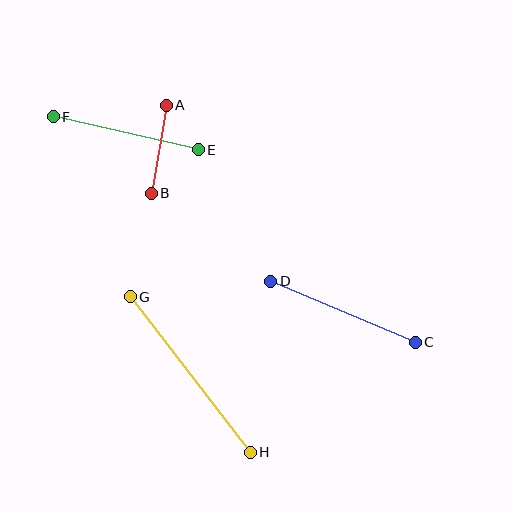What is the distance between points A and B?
The distance is approximately 89 pixels.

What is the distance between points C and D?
The distance is approximately 157 pixels.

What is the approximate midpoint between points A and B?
The midpoint is at approximately (159, 149) pixels.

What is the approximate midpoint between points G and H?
The midpoint is at approximately (190, 374) pixels.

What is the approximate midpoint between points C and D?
The midpoint is at approximately (343, 312) pixels.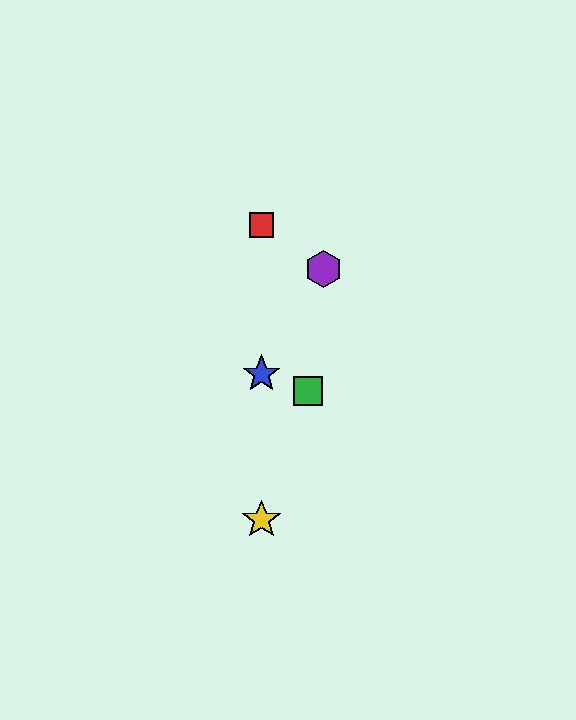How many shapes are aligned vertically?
3 shapes (the red square, the blue star, the yellow star) are aligned vertically.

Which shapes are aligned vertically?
The red square, the blue star, the yellow star are aligned vertically.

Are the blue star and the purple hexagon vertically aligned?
No, the blue star is at x≈262 and the purple hexagon is at x≈323.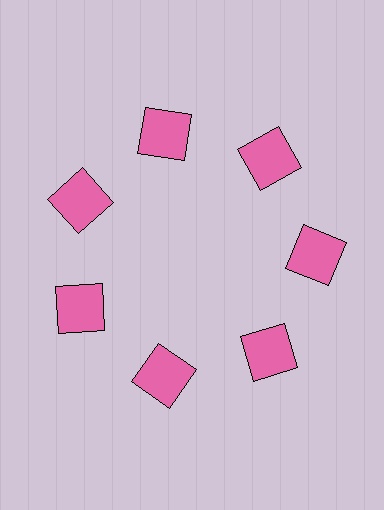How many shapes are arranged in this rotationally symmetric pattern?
There are 7 shapes, arranged in 7 groups of 1.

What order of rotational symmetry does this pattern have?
This pattern has 7-fold rotational symmetry.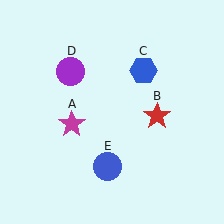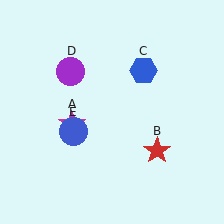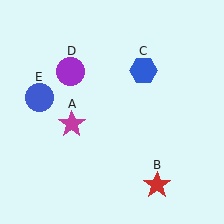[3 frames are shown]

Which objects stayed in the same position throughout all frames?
Magenta star (object A) and blue hexagon (object C) and purple circle (object D) remained stationary.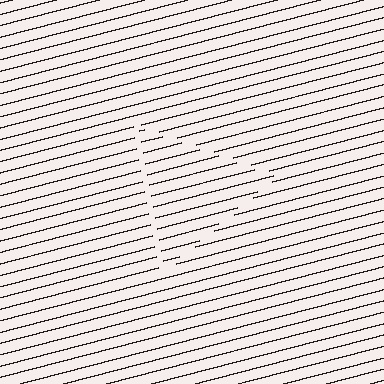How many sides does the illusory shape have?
3 sides — the line-ends trace a triangle.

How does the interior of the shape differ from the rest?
The interior of the shape contains the same grating, shifted by half a period — the contour is defined by the phase discontinuity where line-ends from the inner and outer gratings abut.